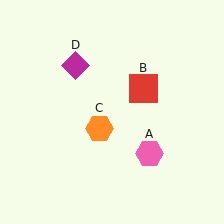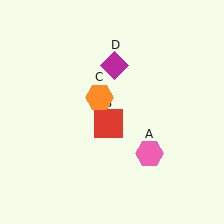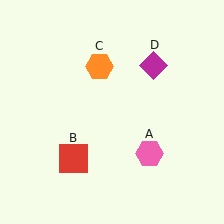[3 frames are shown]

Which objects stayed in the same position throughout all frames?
Pink hexagon (object A) remained stationary.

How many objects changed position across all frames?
3 objects changed position: red square (object B), orange hexagon (object C), magenta diamond (object D).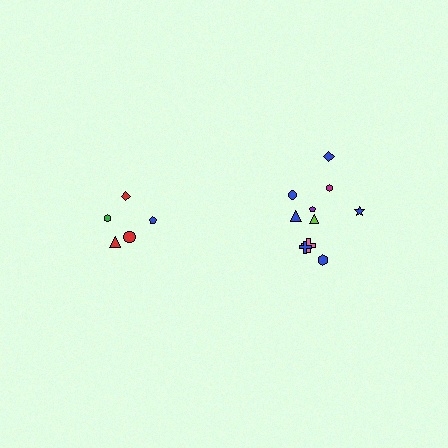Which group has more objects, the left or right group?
The right group.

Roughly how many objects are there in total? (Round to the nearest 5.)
Roughly 15 objects in total.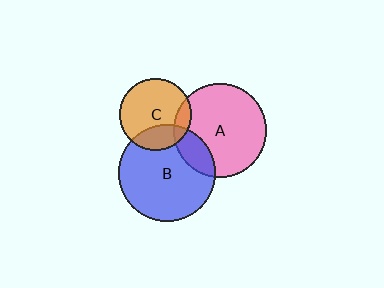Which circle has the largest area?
Circle B (blue).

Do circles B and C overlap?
Yes.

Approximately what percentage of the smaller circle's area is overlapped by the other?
Approximately 25%.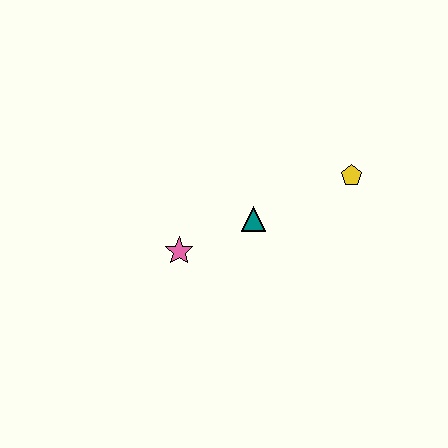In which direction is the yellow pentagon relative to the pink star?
The yellow pentagon is to the right of the pink star.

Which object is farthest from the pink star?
The yellow pentagon is farthest from the pink star.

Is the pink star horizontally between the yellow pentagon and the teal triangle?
No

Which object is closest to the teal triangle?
The pink star is closest to the teal triangle.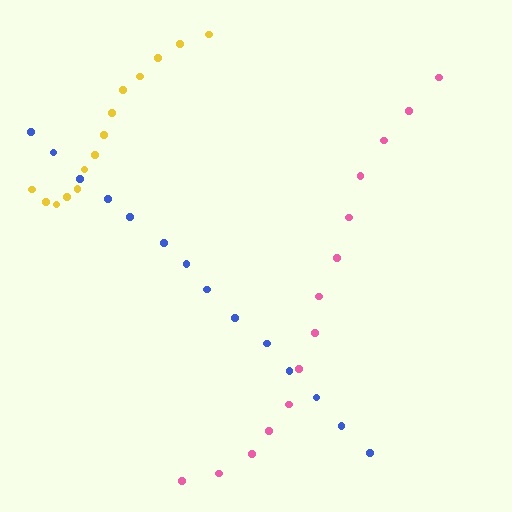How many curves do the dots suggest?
There are 3 distinct paths.